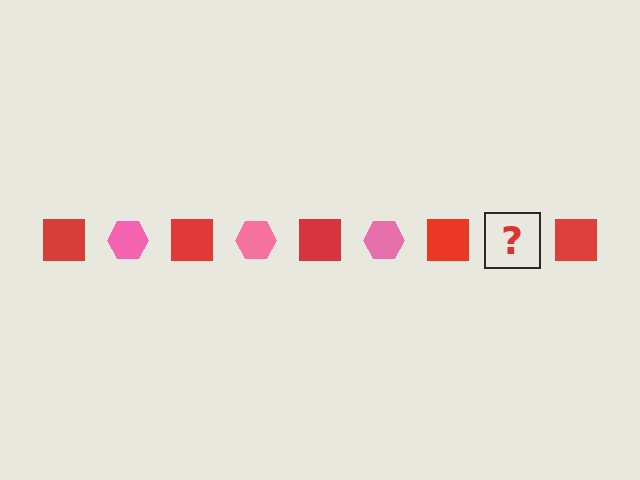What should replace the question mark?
The question mark should be replaced with a pink hexagon.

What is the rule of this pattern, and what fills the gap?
The rule is that the pattern alternates between red square and pink hexagon. The gap should be filled with a pink hexagon.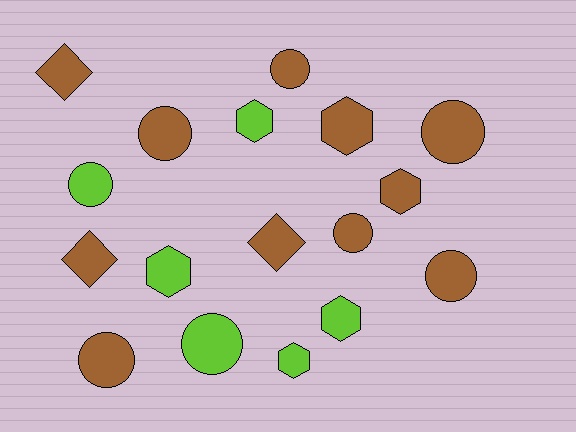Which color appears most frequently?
Brown, with 11 objects.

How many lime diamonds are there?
There are no lime diamonds.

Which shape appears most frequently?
Circle, with 8 objects.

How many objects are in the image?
There are 17 objects.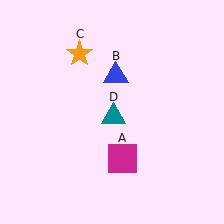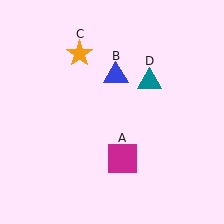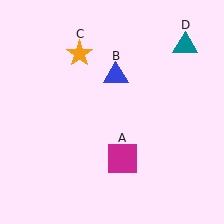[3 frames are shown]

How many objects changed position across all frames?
1 object changed position: teal triangle (object D).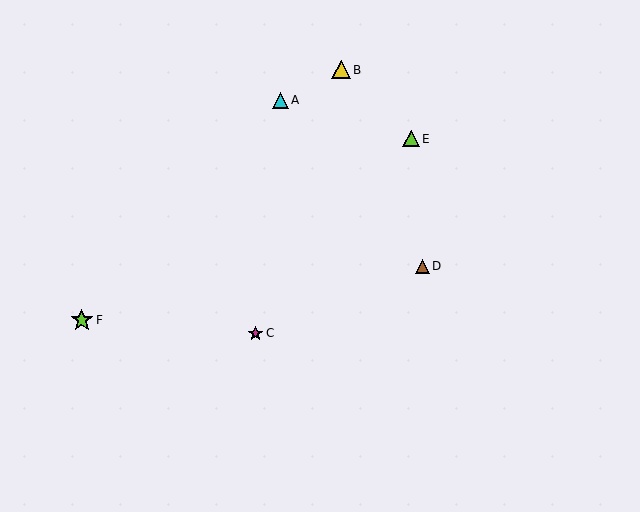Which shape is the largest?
The lime star (labeled F) is the largest.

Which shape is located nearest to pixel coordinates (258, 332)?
The magenta star (labeled C) at (256, 333) is nearest to that location.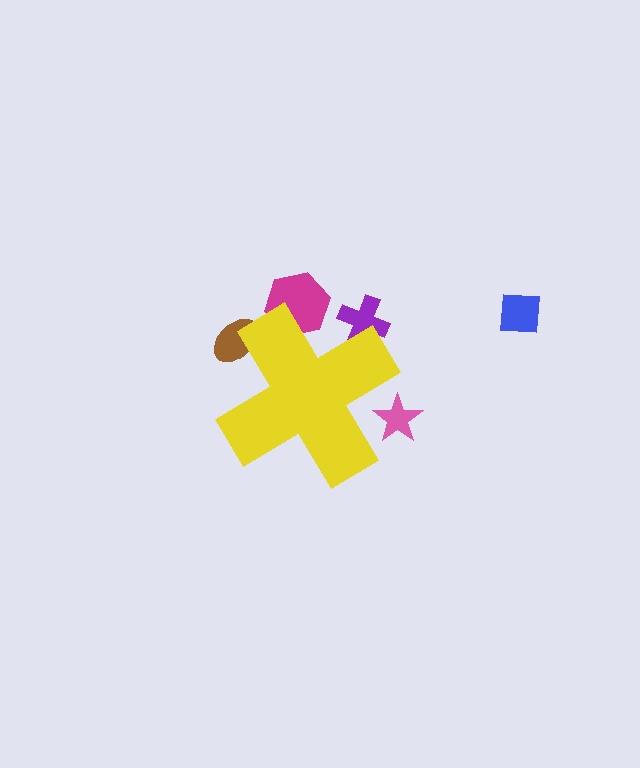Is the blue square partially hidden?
No, the blue square is fully visible.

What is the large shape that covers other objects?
A yellow cross.